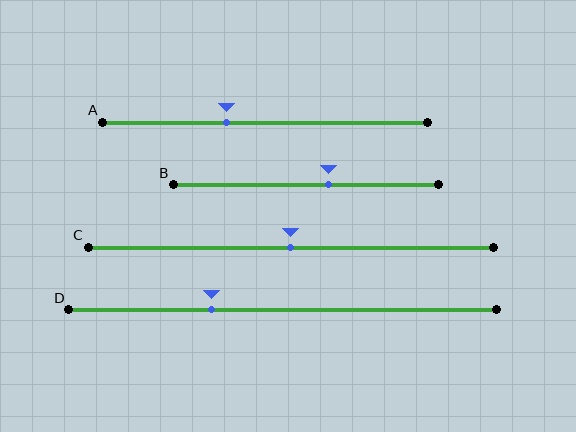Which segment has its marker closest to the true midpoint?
Segment C has its marker closest to the true midpoint.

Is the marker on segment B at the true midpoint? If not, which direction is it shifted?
No, the marker on segment B is shifted to the right by about 8% of the segment length.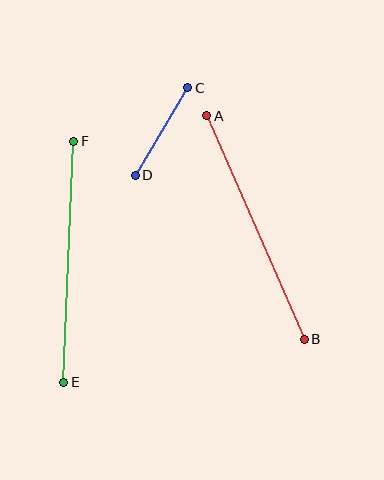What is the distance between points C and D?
The distance is approximately 102 pixels.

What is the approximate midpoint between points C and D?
The midpoint is at approximately (162, 132) pixels.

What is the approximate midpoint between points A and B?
The midpoint is at approximately (256, 227) pixels.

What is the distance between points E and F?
The distance is approximately 241 pixels.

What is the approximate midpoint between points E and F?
The midpoint is at approximately (69, 262) pixels.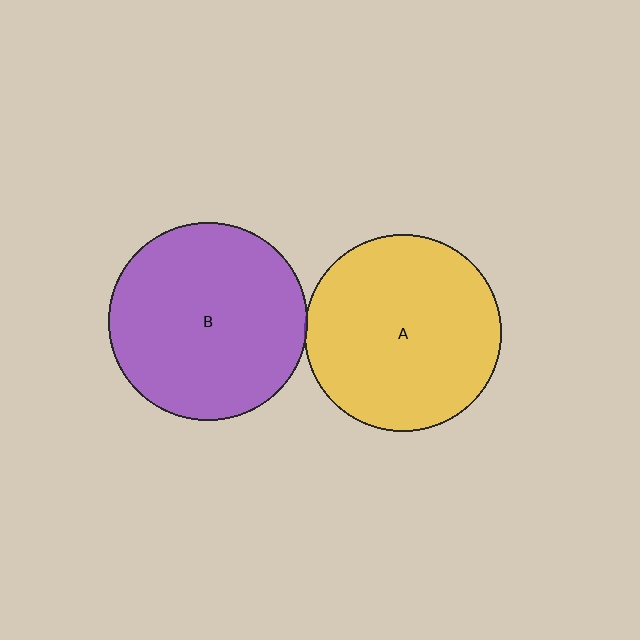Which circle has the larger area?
Circle B (purple).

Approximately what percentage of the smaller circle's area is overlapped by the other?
Approximately 5%.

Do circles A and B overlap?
Yes.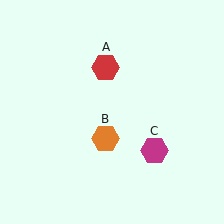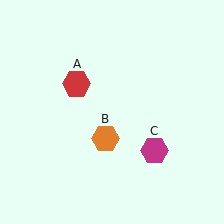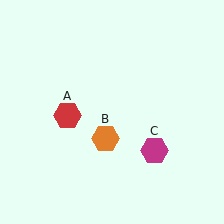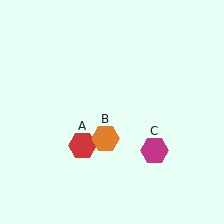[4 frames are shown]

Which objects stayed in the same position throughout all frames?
Orange hexagon (object B) and magenta hexagon (object C) remained stationary.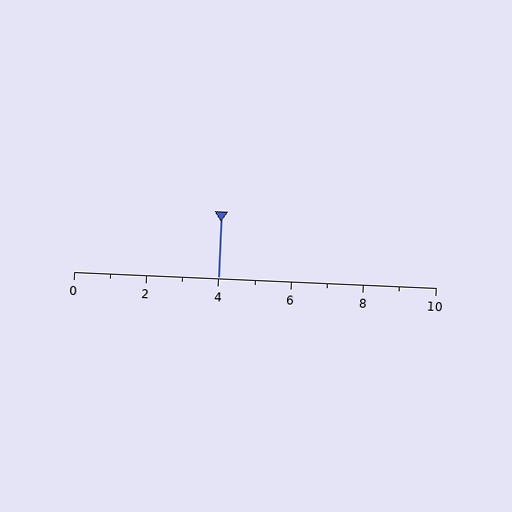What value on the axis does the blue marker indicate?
The marker indicates approximately 4.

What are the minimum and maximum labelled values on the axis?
The axis runs from 0 to 10.